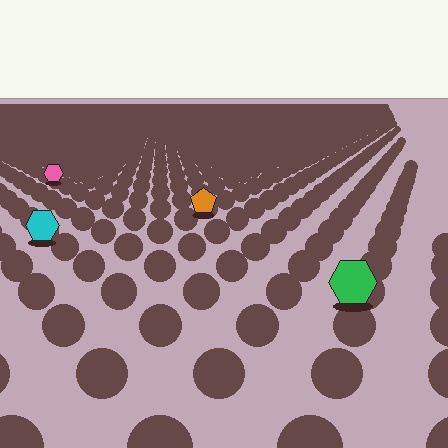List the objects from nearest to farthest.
From nearest to farthest: the green hexagon, the cyan hexagon, the orange pentagon, the pink hexagon.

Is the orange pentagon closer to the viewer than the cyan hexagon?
No. The cyan hexagon is closer — you can tell from the texture gradient: the ground texture is coarser near it.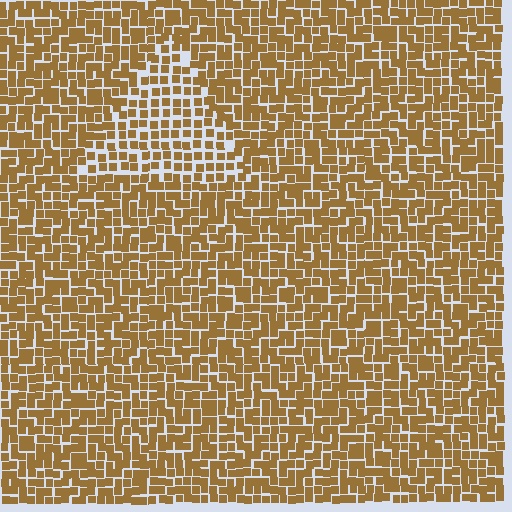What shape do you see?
I see a triangle.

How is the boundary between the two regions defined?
The boundary is defined by a change in element density (approximately 1.5x ratio). All elements are the same color, size, and shape.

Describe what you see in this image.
The image contains small brown elements arranged at two different densities. A triangle-shaped region is visible where the elements are less densely packed than the surrounding area.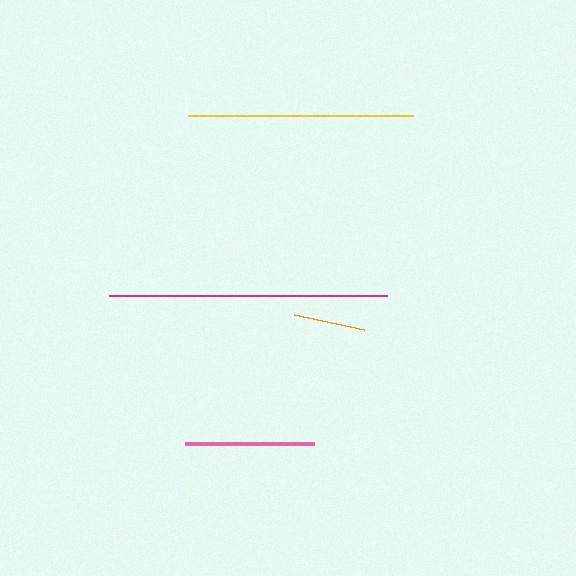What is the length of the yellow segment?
The yellow segment is approximately 224 pixels long.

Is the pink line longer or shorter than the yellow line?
The yellow line is longer than the pink line.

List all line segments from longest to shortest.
From longest to shortest: magenta, yellow, pink, orange.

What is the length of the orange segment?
The orange segment is approximately 71 pixels long.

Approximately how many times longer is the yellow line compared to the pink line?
The yellow line is approximately 1.7 times the length of the pink line.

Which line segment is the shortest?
The orange line is the shortest at approximately 71 pixels.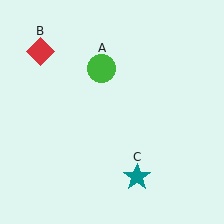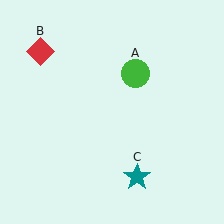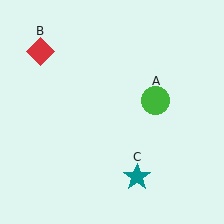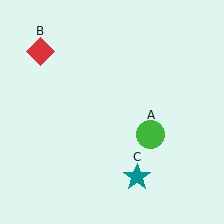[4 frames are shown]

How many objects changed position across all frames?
1 object changed position: green circle (object A).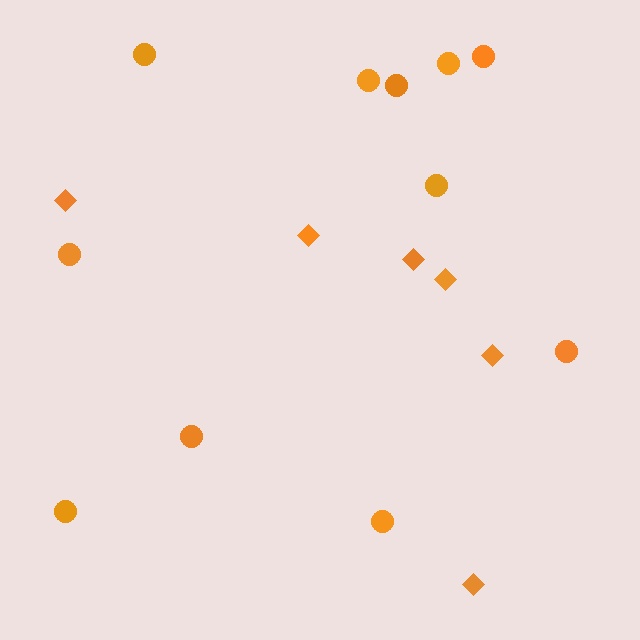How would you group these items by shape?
There are 2 groups: one group of diamonds (6) and one group of circles (11).